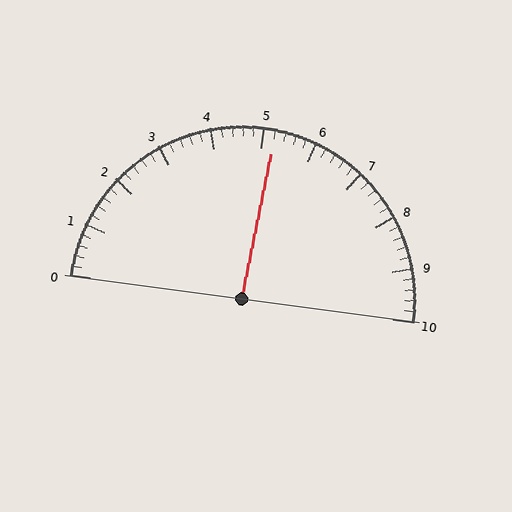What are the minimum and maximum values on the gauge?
The gauge ranges from 0 to 10.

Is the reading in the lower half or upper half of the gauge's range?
The reading is in the upper half of the range (0 to 10).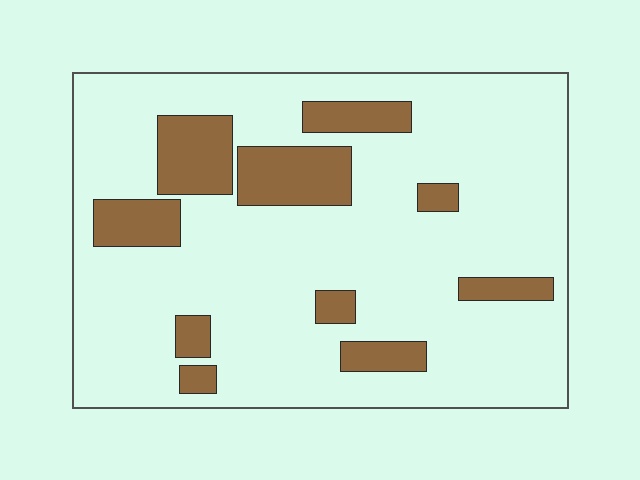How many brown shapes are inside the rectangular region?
10.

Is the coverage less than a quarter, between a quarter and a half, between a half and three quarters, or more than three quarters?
Less than a quarter.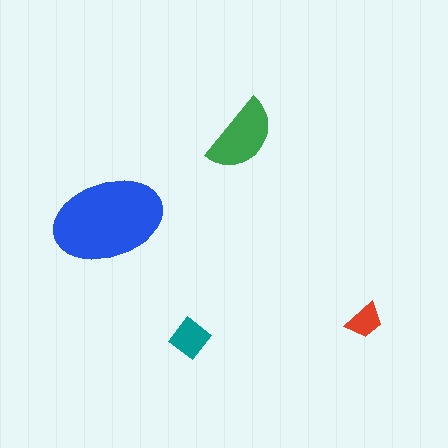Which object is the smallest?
The red trapezoid.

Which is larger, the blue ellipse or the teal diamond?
The blue ellipse.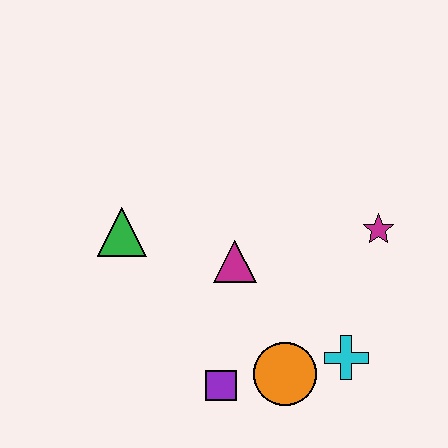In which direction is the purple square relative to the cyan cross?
The purple square is to the left of the cyan cross.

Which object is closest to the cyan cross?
The orange circle is closest to the cyan cross.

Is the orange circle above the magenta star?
No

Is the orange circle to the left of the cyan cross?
Yes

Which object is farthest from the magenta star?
The green triangle is farthest from the magenta star.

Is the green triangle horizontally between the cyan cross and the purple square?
No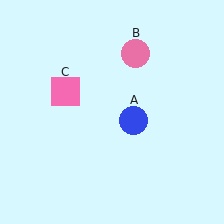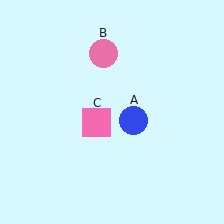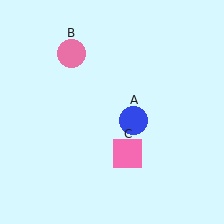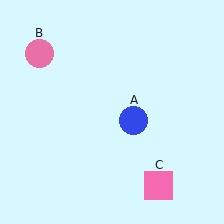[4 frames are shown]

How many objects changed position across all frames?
2 objects changed position: pink circle (object B), pink square (object C).